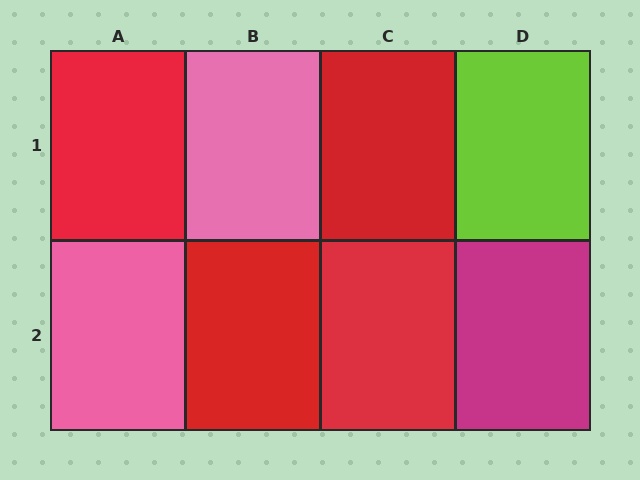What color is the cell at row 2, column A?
Pink.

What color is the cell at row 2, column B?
Red.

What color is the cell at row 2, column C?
Red.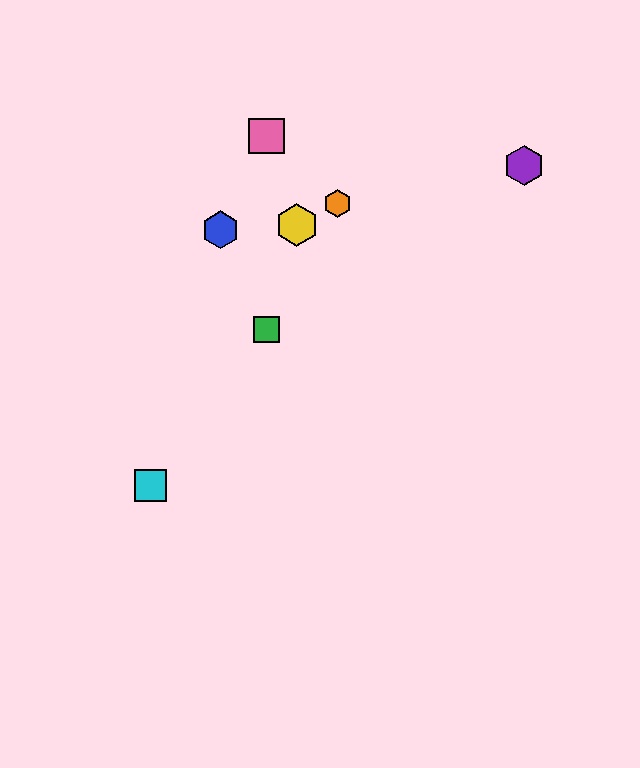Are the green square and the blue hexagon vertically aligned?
No, the green square is at x≈267 and the blue hexagon is at x≈220.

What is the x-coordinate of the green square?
The green square is at x≈267.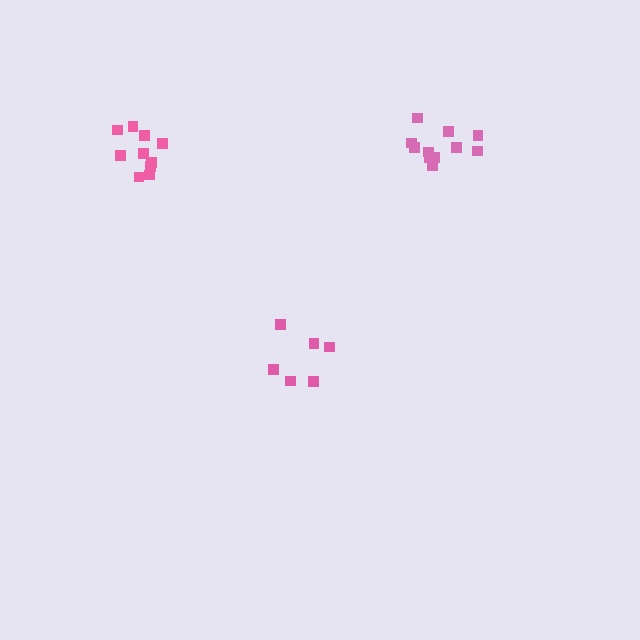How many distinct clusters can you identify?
There are 3 distinct clusters.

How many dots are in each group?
Group 1: 7 dots, Group 2: 10 dots, Group 3: 11 dots (28 total).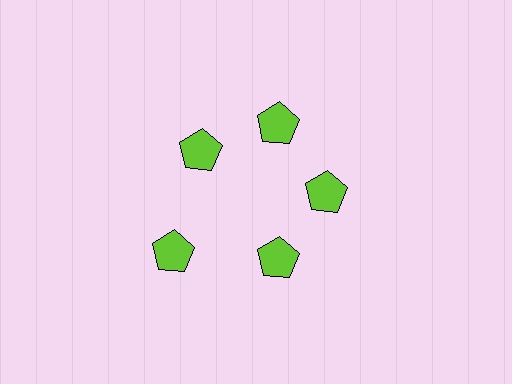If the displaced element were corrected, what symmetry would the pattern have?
It would have 5-fold rotational symmetry — the pattern would map onto itself every 72 degrees.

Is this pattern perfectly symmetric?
No. The 5 lime pentagons are arranged in a ring, but one element near the 8 o'clock position is pushed outward from the center, breaking the 5-fold rotational symmetry.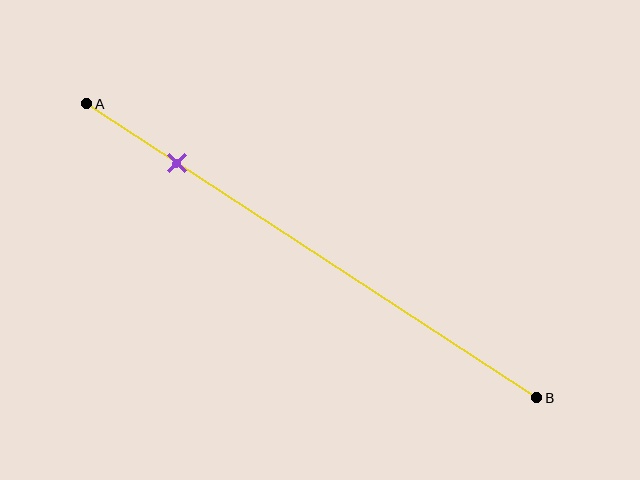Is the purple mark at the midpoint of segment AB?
No, the mark is at about 20% from A, not at the 50% midpoint.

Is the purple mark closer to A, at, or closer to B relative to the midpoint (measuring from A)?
The purple mark is closer to point A than the midpoint of segment AB.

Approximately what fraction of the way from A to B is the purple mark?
The purple mark is approximately 20% of the way from A to B.